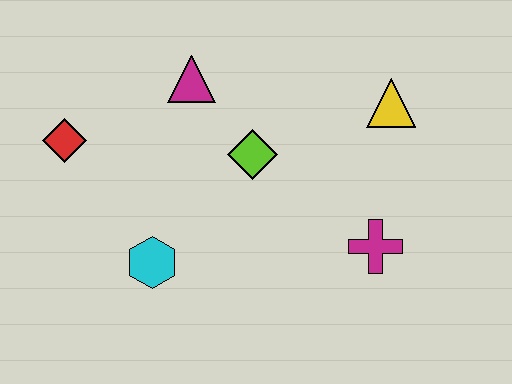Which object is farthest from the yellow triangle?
The red diamond is farthest from the yellow triangle.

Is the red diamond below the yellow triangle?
Yes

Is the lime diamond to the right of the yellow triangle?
No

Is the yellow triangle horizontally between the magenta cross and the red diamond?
No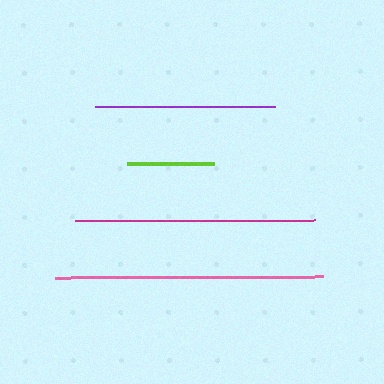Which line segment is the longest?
The pink line is the longest at approximately 269 pixels.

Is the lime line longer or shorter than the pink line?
The pink line is longer than the lime line.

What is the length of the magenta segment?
The magenta segment is approximately 240 pixels long.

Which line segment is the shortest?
The lime line is the shortest at approximately 86 pixels.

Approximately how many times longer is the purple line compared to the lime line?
The purple line is approximately 2.1 times the length of the lime line.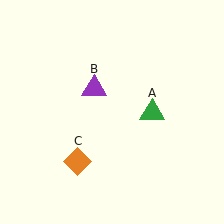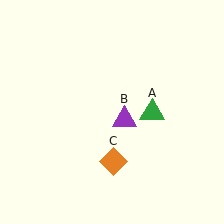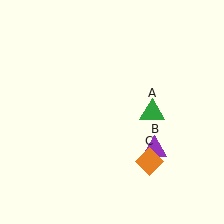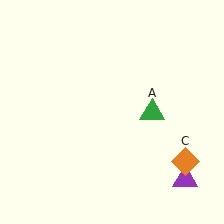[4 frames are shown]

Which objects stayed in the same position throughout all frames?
Green triangle (object A) remained stationary.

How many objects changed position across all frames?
2 objects changed position: purple triangle (object B), orange diamond (object C).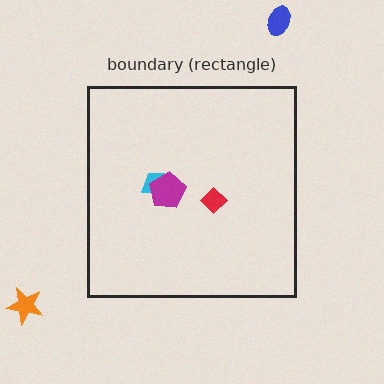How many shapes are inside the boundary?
3 inside, 2 outside.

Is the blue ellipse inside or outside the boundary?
Outside.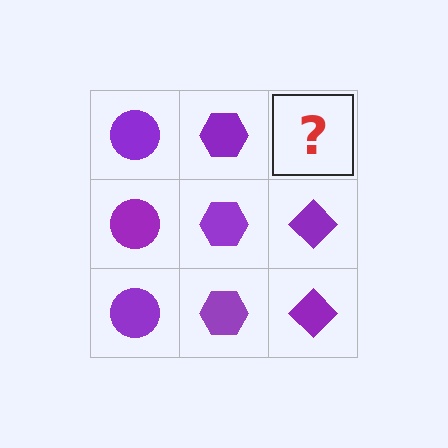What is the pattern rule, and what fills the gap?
The rule is that each column has a consistent shape. The gap should be filled with a purple diamond.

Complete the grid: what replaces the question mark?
The question mark should be replaced with a purple diamond.